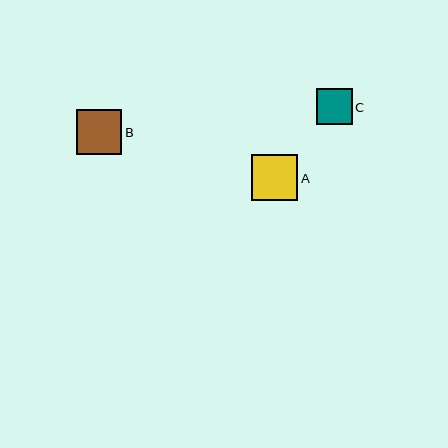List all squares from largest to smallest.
From largest to smallest: A, B, C.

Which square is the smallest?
Square C is the smallest with a size of approximately 36 pixels.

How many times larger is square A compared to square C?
Square A is approximately 1.3 times the size of square C.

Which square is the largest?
Square A is the largest with a size of approximately 46 pixels.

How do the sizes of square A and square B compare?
Square A and square B are approximately the same size.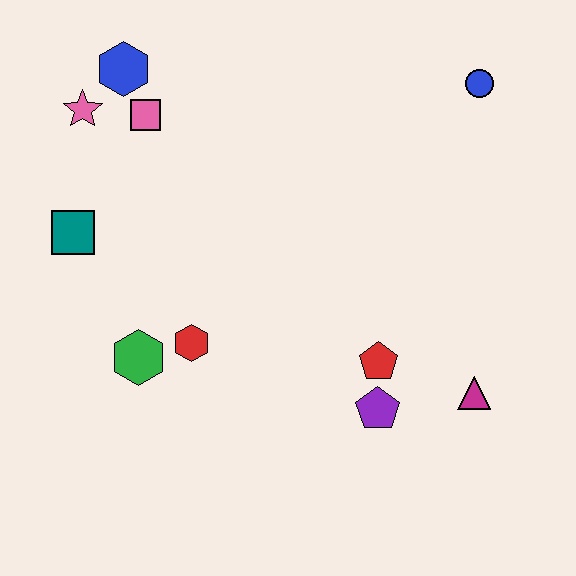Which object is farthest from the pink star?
The magenta triangle is farthest from the pink star.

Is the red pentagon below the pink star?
Yes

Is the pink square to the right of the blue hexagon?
Yes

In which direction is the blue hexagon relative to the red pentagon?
The blue hexagon is above the red pentagon.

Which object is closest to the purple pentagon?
The red pentagon is closest to the purple pentagon.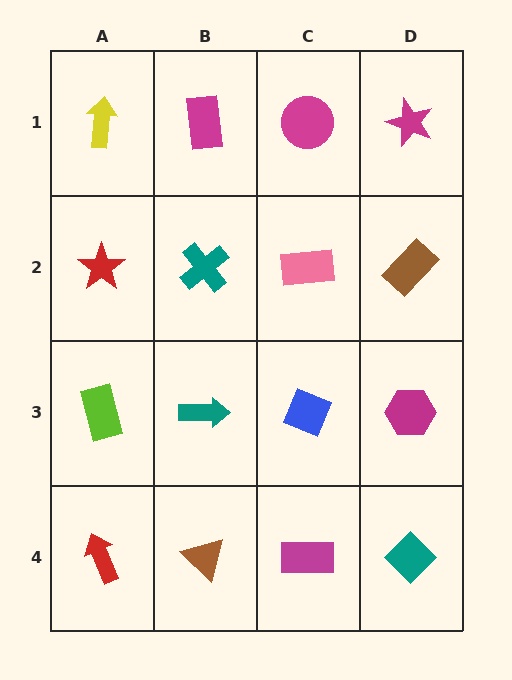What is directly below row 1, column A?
A red star.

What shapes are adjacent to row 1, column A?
A red star (row 2, column A), a magenta rectangle (row 1, column B).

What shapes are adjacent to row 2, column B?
A magenta rectangle (row 1, column B), a teal arrow (row 3, column B), a red star (row 2, column A), a pink rectangle (row 2, column C).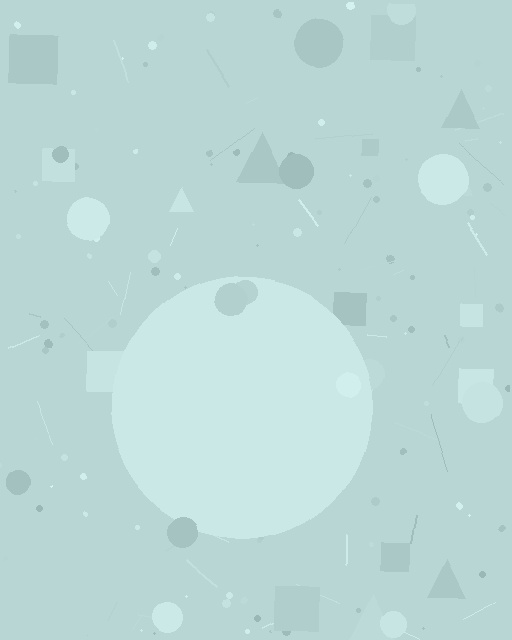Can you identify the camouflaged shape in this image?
The camouflaged shape is a circle.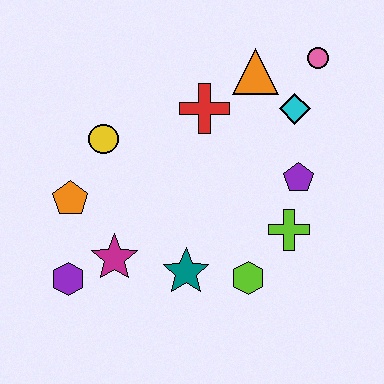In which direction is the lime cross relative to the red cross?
The lime cross is below the red cross.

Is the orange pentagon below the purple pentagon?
Yes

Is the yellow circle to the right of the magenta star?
No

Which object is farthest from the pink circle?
The purple hexagon is farthest from the pink circle.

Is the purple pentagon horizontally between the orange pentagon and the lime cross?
No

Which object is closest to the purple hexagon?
The magenta star is closest to the purple hexagon.